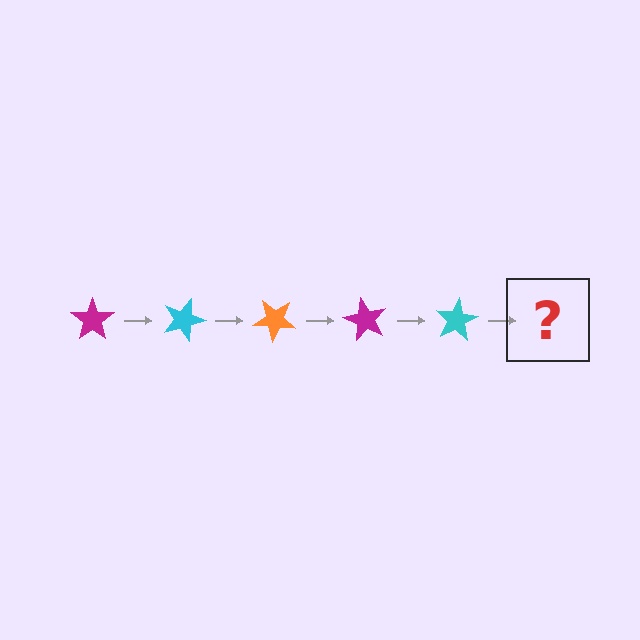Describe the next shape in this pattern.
It should be an orange star, rotated 100 degrees from the start.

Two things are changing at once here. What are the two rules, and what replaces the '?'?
The two rules are that it rotates 20 degrees each step and the color cycles through magenta, cyan, and orange. The '?' should be an orange star, rotated 100 degrees from the start.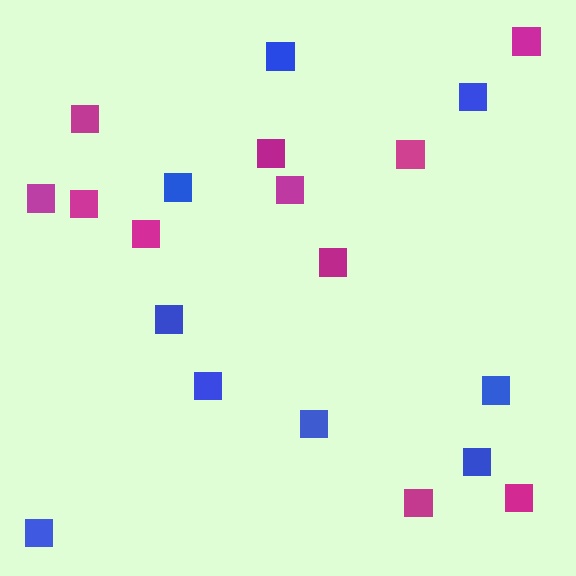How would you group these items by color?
There are 2 groups: one group of magenta squares (11) and one group of blue squares (9).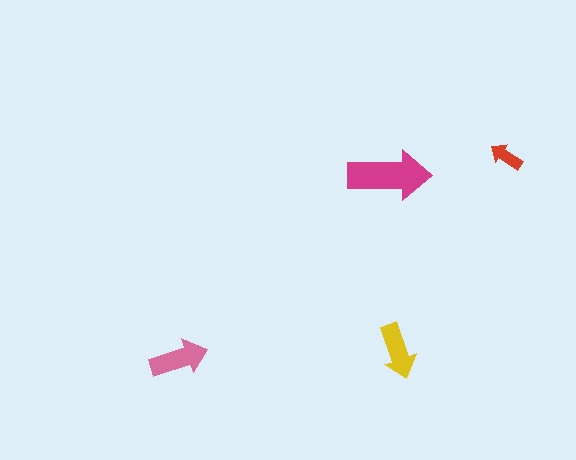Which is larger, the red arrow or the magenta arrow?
The magenta one.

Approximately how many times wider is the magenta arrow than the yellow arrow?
About 1.5 times wider.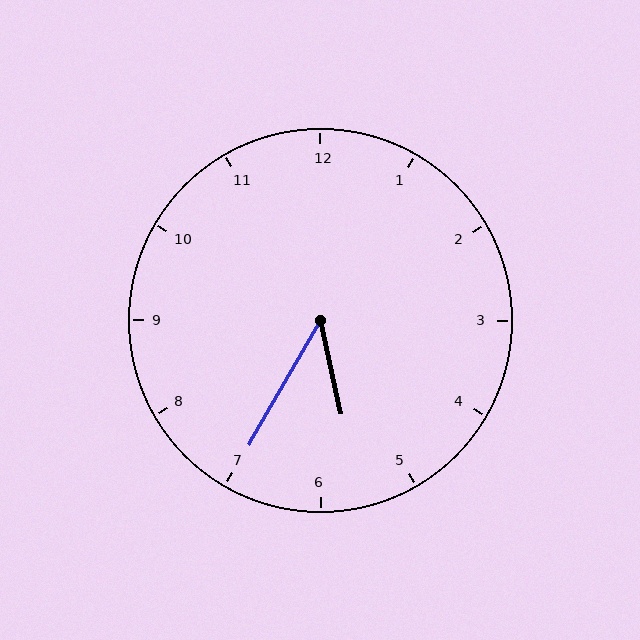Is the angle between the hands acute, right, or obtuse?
It is acute.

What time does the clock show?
5:35.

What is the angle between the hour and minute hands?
Approximately 42 degrees.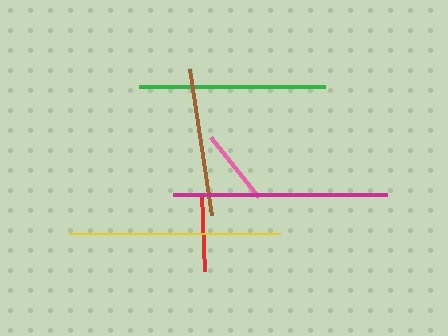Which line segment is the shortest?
The red line is the shortest at approximately 77 pixels.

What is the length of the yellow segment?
The yellow segment is approximately 211 pixels long.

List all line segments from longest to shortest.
From longest to shortest: magenta, yellow, green, brown, pink, red.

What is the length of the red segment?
The red segment is approximately 77 pixels long.